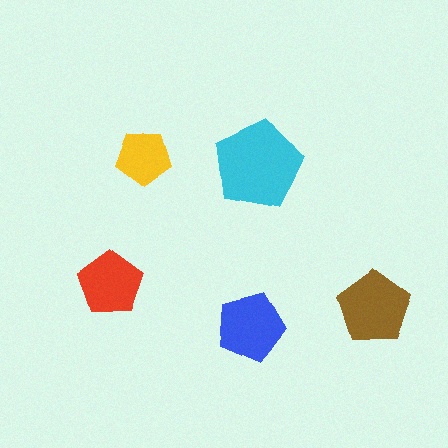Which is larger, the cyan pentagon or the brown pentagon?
The cyan one.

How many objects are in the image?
There are 5 objects in the image.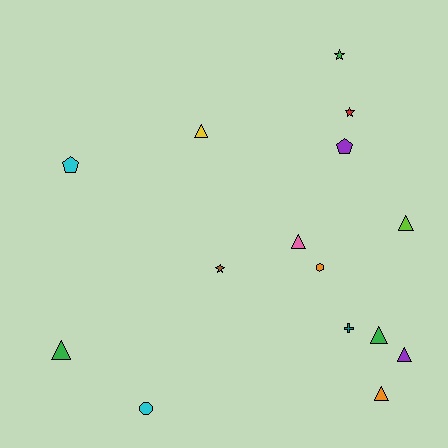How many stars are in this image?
There are 3 stars.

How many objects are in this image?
There are 15 objects.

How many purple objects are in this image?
There are 2 purple objects.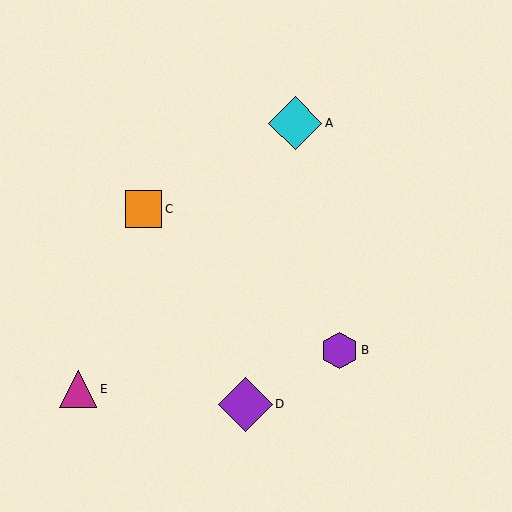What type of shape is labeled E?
Shape E is a magenta triangle.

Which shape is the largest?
The purple diamond (labeled D) is the largest.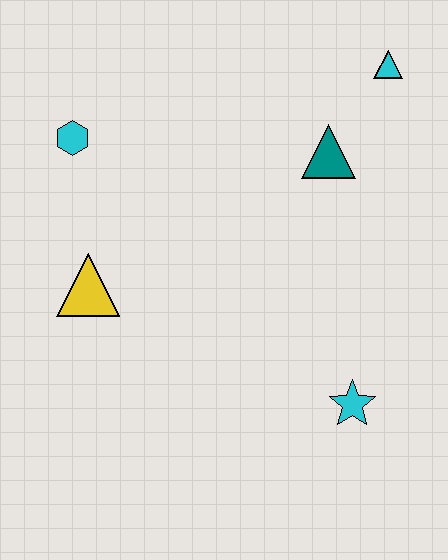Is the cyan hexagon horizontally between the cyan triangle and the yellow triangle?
No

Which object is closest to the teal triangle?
The cyan triangle is closest to the teal triangle.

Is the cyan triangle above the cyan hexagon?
Yes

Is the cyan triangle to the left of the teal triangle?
No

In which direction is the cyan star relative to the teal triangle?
The cyan star is below the teal triangle.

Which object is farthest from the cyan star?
The cyan hexagon is farthest from the cyan star.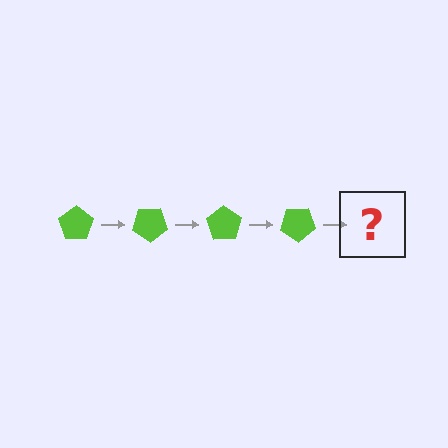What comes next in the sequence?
The next element should be a lime pentagon rotated 140 degrees.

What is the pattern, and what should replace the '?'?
The pattern is that the pentagon rotates 35 degrees each step. The '?' should be a lime pentagon rotated 140 degrees.